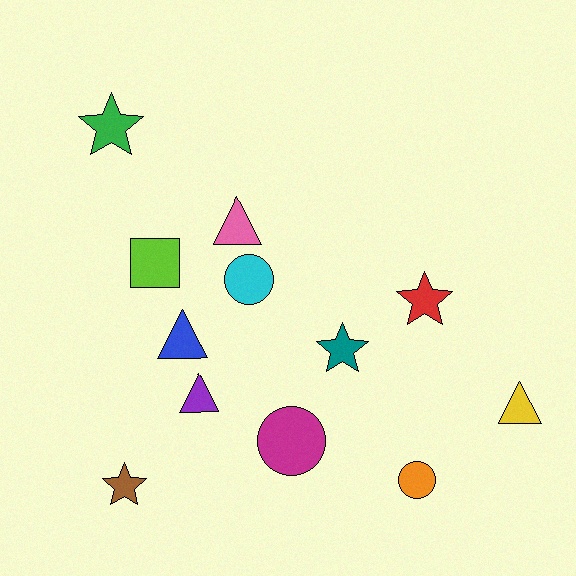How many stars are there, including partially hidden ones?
There are 4 stars.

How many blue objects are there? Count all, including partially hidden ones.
There is 1 blue object.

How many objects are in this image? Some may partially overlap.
There are 12 objects.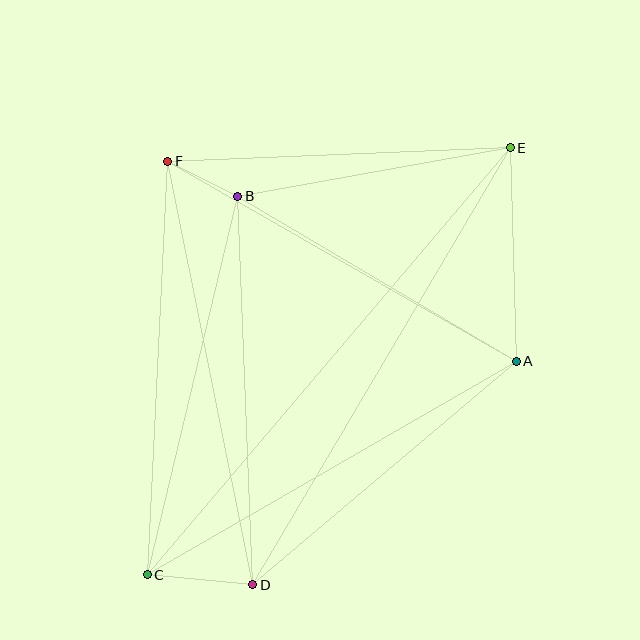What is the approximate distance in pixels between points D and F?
The distance between D and F is approximately 432 pixels.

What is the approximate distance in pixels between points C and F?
The distance between C and F is approximately 414 pixels.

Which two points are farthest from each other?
Points C and E are farthest from each other.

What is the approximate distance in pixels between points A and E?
The distance between A and E is approximately 214 pixels.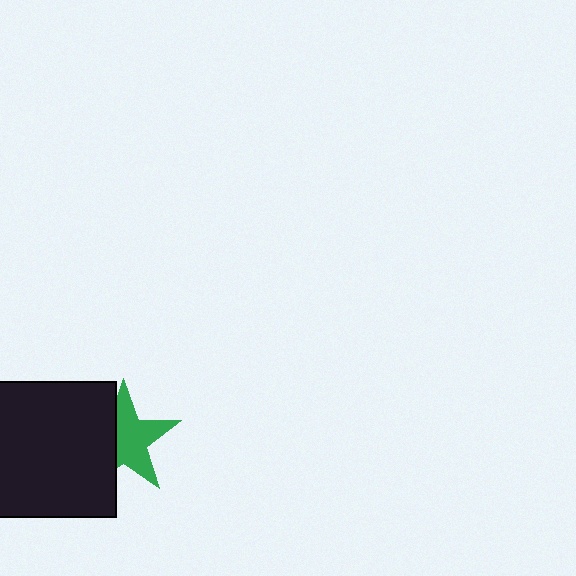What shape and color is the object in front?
The object in front is a black square.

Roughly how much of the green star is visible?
About half of it is visible (roughly 61%).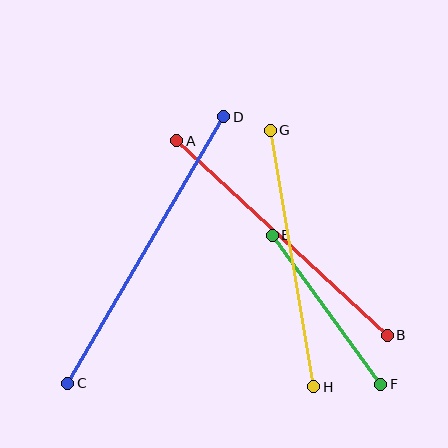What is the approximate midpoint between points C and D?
The midpoint is at approximately (146, 250) pixels.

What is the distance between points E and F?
The distance is approximately 184 pixels.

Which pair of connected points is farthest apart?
Points C and D are farthest apart.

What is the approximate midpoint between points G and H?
The midpoint is at approximately (292, 259) pixels.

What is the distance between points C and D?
The distance is approximately 309 pixels.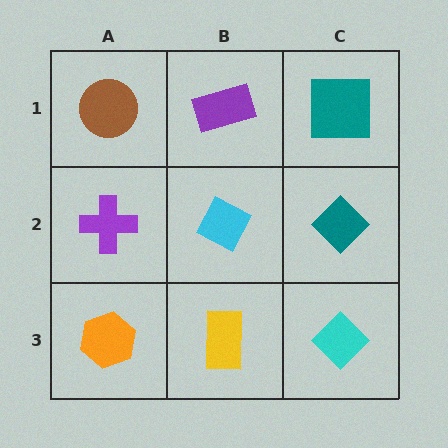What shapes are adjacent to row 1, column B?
A cyan diamond (row 2, column B), a brown circle (row 1, column A), a teal square (row 1, column C).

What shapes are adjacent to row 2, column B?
A purple rectangle (row 1, column B), a yellow rectangle (row 3, column B), a purple cross (row 2, column A), a teal diamond (row 2, column C).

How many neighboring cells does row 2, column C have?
3.